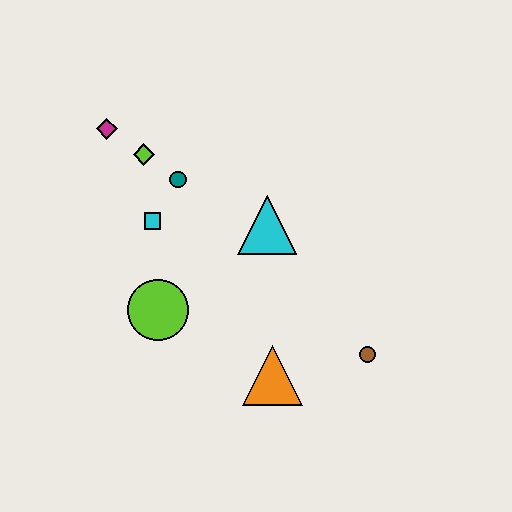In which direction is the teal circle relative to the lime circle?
The teal circle is above the lime circle.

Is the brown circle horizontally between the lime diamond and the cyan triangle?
No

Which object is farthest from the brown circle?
The magenta diamond is farthest from the brown circle.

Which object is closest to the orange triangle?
The brown circle is closest to the orange triangle.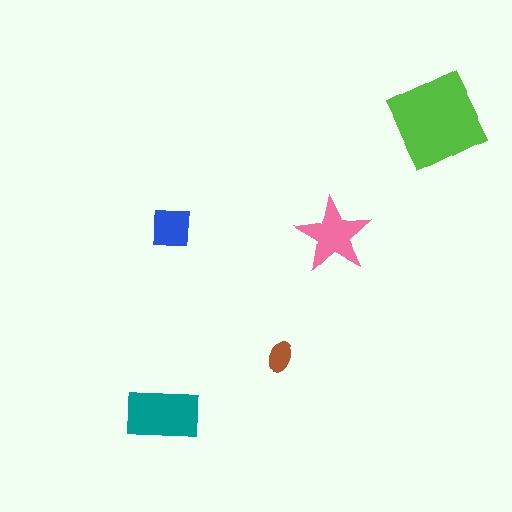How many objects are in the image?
There are 5 objects in the image.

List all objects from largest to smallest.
The lime diamond, the teal rectangle, the pink star, the blue square, the brown ellipse.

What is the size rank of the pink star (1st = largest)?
3rd.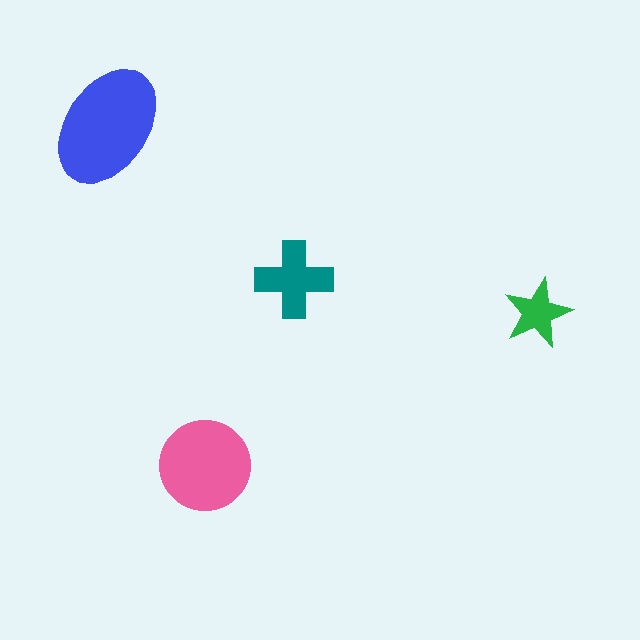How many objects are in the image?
There are 4 objects in the image.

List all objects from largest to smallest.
The blue ellipse, the pink circle, the teal cross, the green star.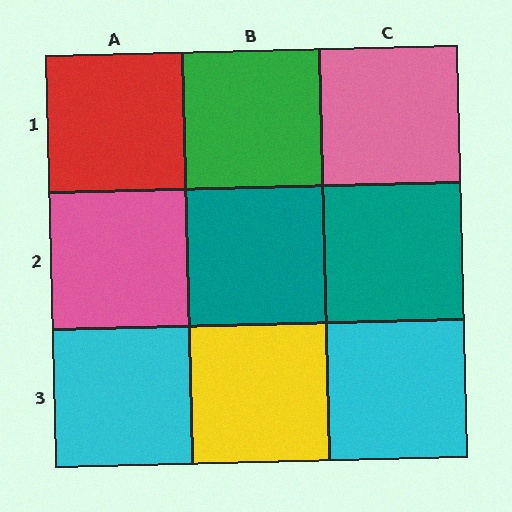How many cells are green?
1 cell is green.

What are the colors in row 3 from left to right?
Cyan, yellow, cyan.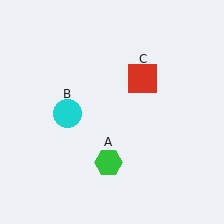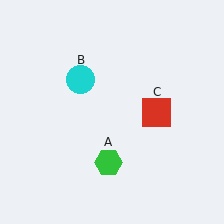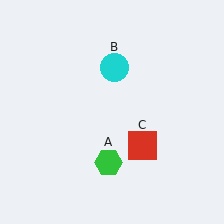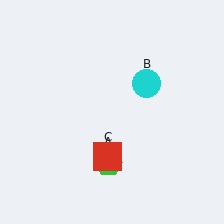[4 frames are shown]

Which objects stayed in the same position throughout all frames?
Green hexagon (object A) remained stationary.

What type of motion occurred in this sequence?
The cyan circle (object B), red square (object C) rotated clockwise around the center of the scene.